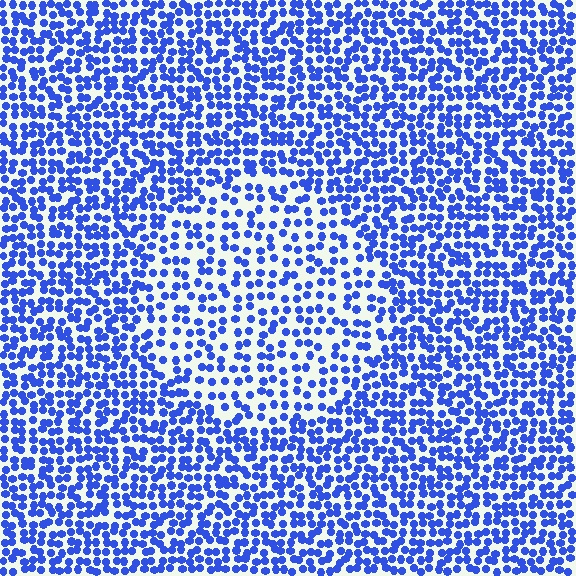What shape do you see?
I see a circle.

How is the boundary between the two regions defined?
The boundary is defined by a change in element density (approximately 1.7x ratio). All elements are the same color, size, and shape.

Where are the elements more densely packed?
The elements are more densely packed outside the circle boundary.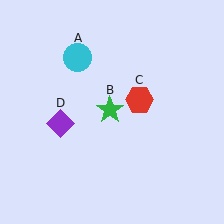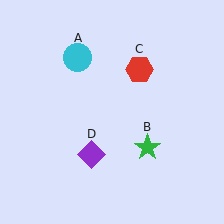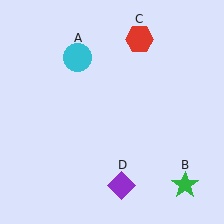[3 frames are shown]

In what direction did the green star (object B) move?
The green star (object B) moved down and to the right.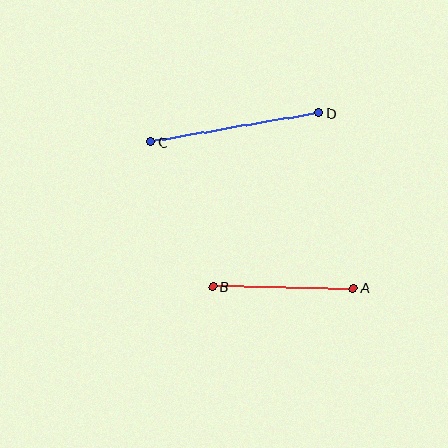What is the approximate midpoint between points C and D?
The midpoint is at approximately (235, 127) pixels.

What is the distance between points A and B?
The distance is approximately 140 pixels.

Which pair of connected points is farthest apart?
Points C and D are farthest apart.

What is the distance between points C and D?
The distance is approximately 170 pixels.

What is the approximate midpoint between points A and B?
The midpoint is at approximately (283, 288) pixels.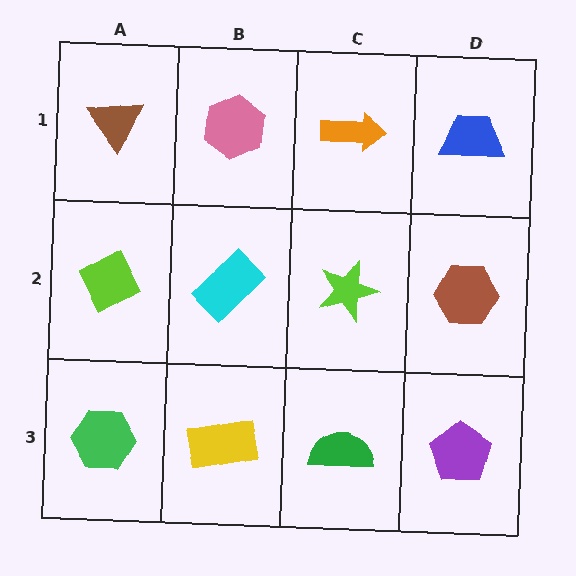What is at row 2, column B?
A cyan rectangle.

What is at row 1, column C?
An orange arrow.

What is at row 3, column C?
A green semicircle.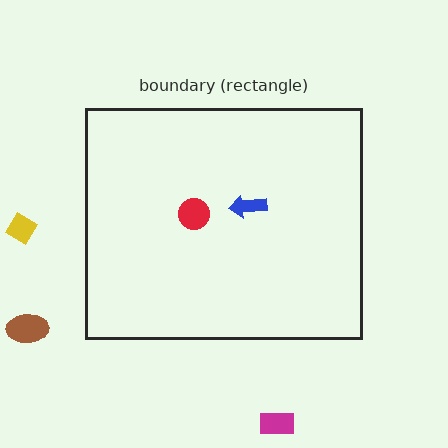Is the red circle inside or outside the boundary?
Inside.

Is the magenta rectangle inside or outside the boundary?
Outside.